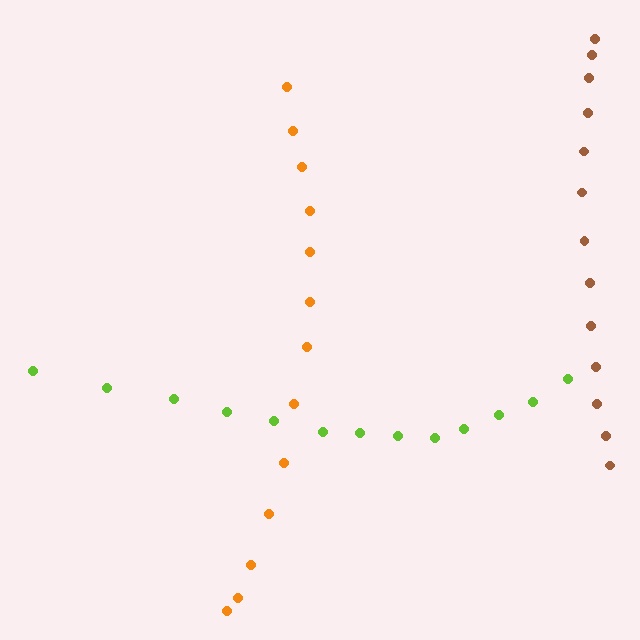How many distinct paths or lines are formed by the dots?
There are 3 distinct paths.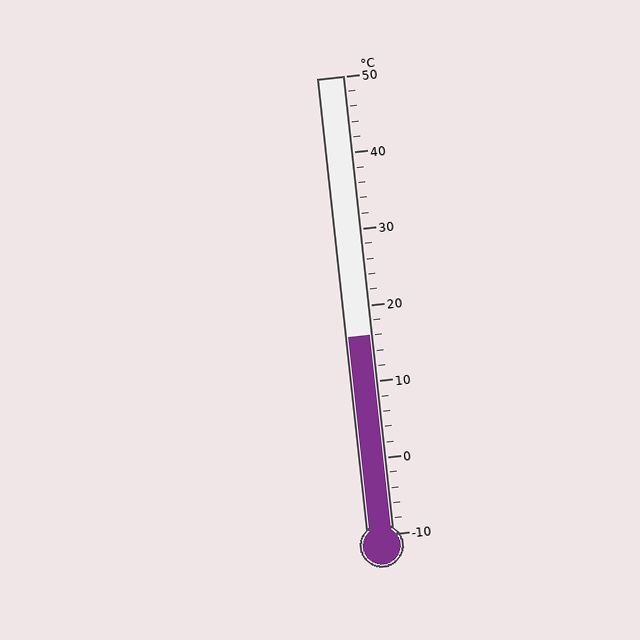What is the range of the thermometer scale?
The thermometer scale ranges from -10°C to 50°C.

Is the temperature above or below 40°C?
The temperature is below 40°C.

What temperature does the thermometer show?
The thermometer shows approximately 16°C.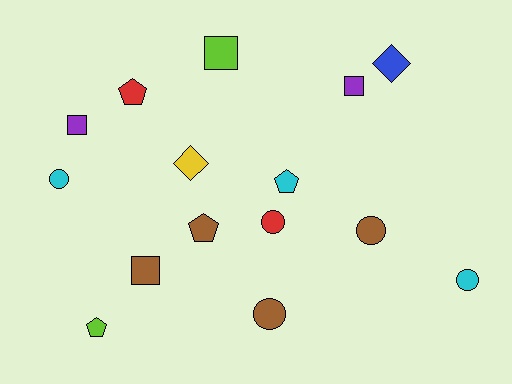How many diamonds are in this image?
There are 2 diamonds.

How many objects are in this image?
There are 15 objects.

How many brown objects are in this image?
There are 4 brown objects.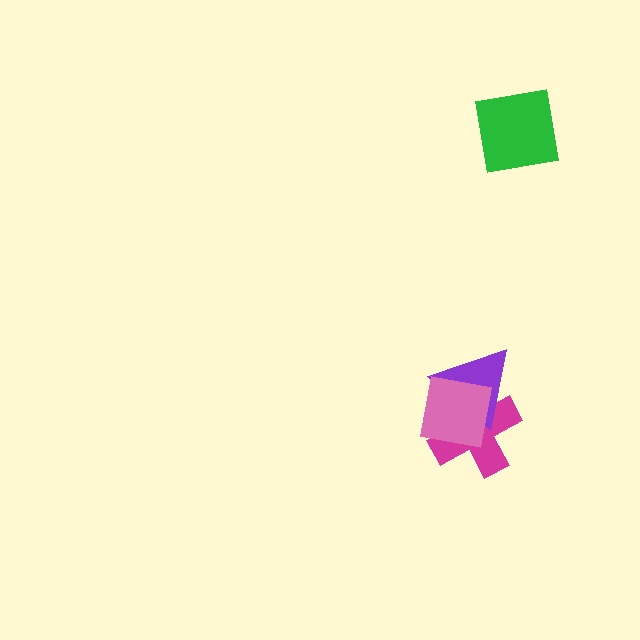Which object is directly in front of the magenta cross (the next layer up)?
The purple triangle is directly in front of the magenta cross.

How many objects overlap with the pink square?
2 objects overlap with the pink square.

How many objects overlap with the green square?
0 objects overlap with the green square.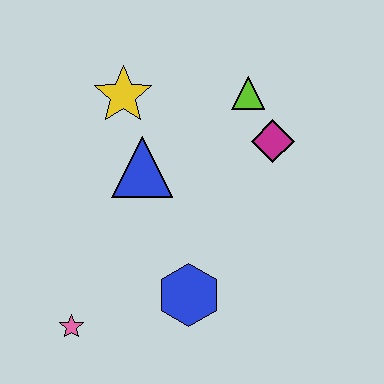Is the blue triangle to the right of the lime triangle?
No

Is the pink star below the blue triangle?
Yes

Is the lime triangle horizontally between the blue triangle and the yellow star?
No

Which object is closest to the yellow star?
The blue triangle is closest to the yellow star.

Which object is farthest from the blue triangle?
The pink star is farthest from the blue triangle.